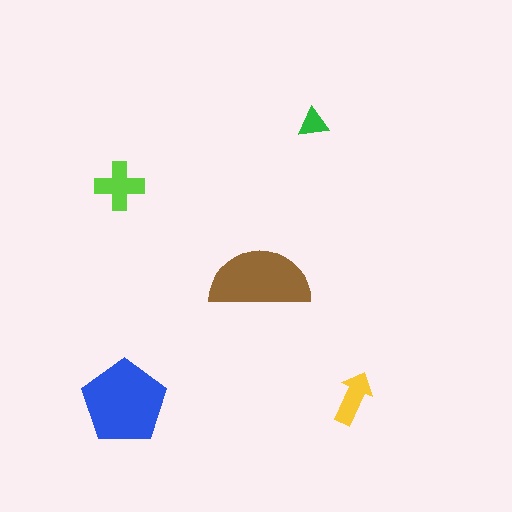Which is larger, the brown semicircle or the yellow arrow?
The brown semicircle.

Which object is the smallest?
The green triangle.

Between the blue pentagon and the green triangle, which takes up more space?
The blue pentagon.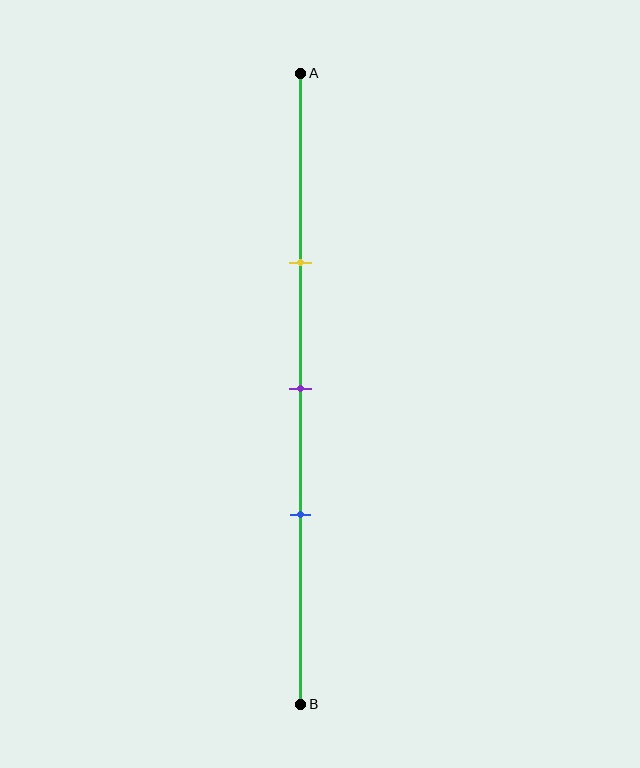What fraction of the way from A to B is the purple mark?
The purple mark is approximately 50% (0.5) of the way from A to B.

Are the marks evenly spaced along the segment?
Yes, the marks are approximately evenly spaced.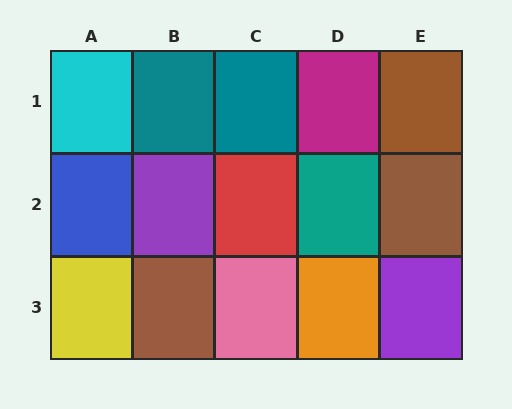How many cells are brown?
3 cells are brown.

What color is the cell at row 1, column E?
Brown.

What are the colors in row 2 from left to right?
Blue, purple, red, teal, brown.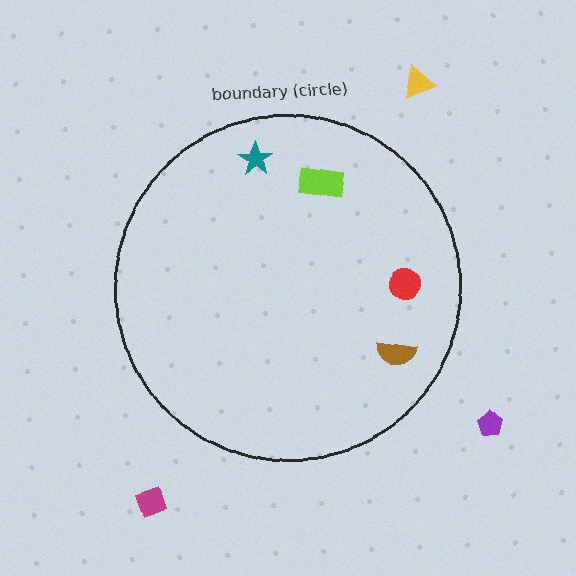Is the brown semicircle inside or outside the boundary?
Inside.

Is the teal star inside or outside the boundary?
Inside.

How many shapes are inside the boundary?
4 inside, 3 outside.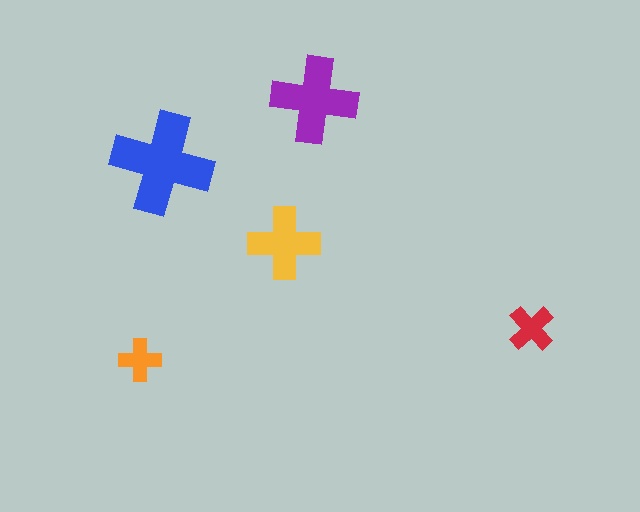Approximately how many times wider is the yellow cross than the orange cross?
About 1.5 times wider.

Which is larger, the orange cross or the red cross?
The red one.